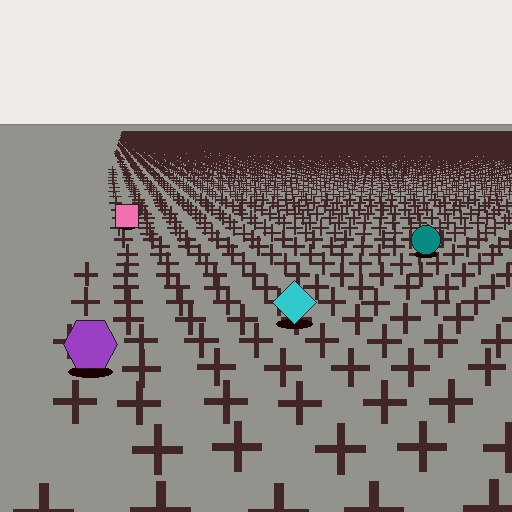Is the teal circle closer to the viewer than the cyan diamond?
No. The cyan diamond is closer — you can tell from the texture gradient: the ground texture is coarser near it.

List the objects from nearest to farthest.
From nearest to farthest: the purple hexagon, the cyan diamond, the teal circle, the pink square.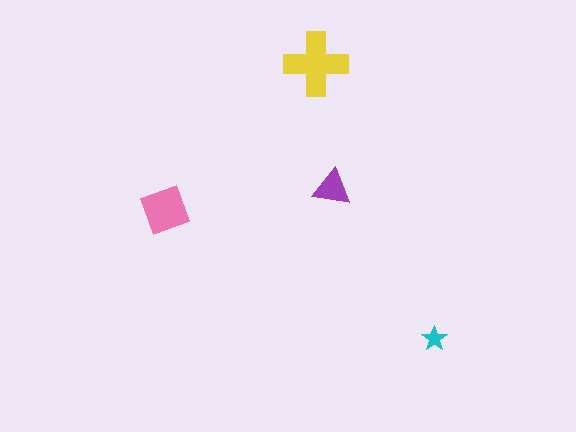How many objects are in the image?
There are 4 objects in the image.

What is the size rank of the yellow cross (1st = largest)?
1st.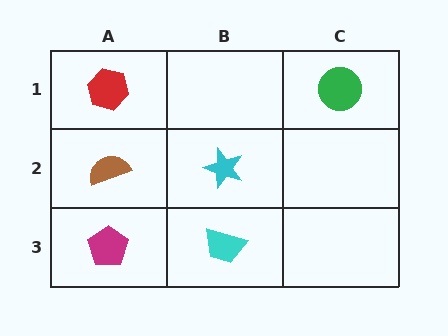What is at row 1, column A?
A red hexagon.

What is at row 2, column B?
A cyan star.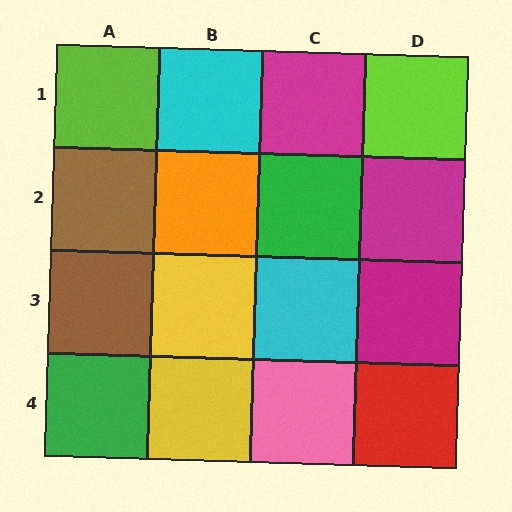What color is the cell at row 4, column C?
Pink.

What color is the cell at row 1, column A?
Lime.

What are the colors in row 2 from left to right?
Brown, orange, green, magenta.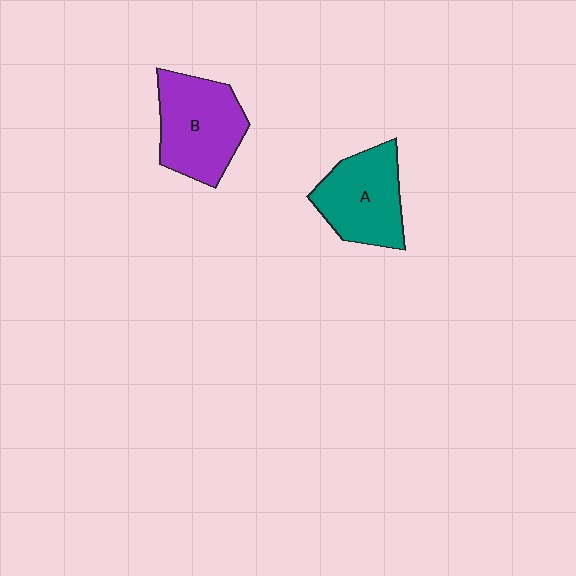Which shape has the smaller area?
Shape A (teal).